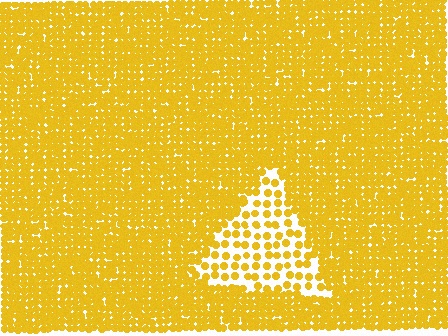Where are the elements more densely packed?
The elements are more densely packed outside the triangle boundary.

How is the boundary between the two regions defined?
The boundary is defined by a change in element density (approximately 2.6x ratio). All elements are the same color, size, and shape.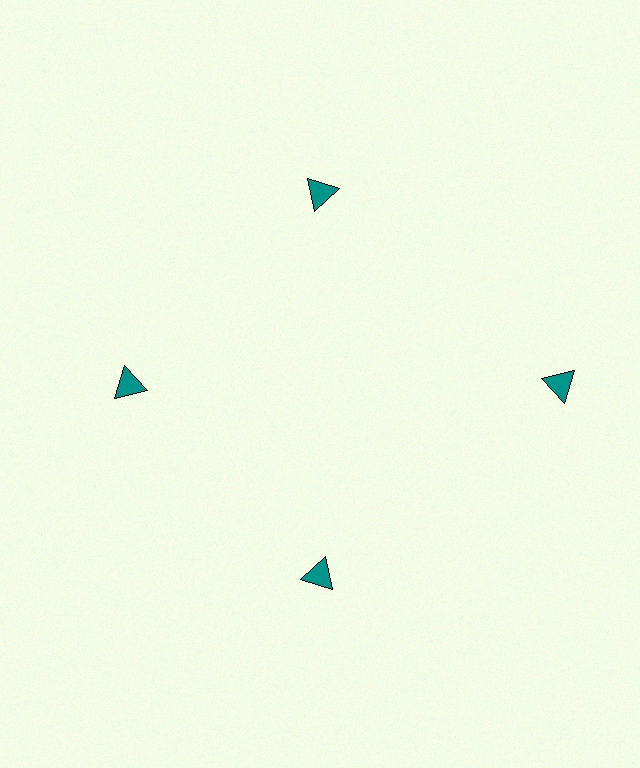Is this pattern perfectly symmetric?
No. The 4 teal triangles are arranged in a ring, but one element near the 3 o'clock position is pushed outward from the center, breaking the 4-fold rotational symmetry.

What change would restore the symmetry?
The symmetry would be restored by moving it inward, back onto the ring so that all 4 triangles sit at equal angles and equal distance from the center.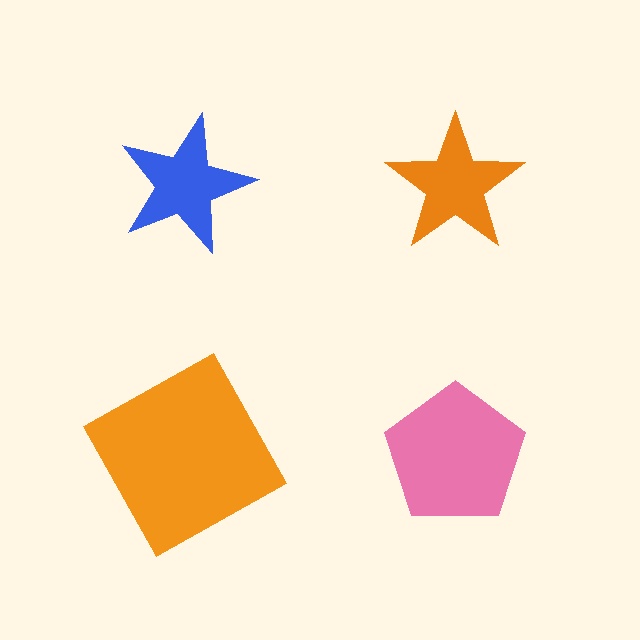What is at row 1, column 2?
An orange star.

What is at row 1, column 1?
A blue star.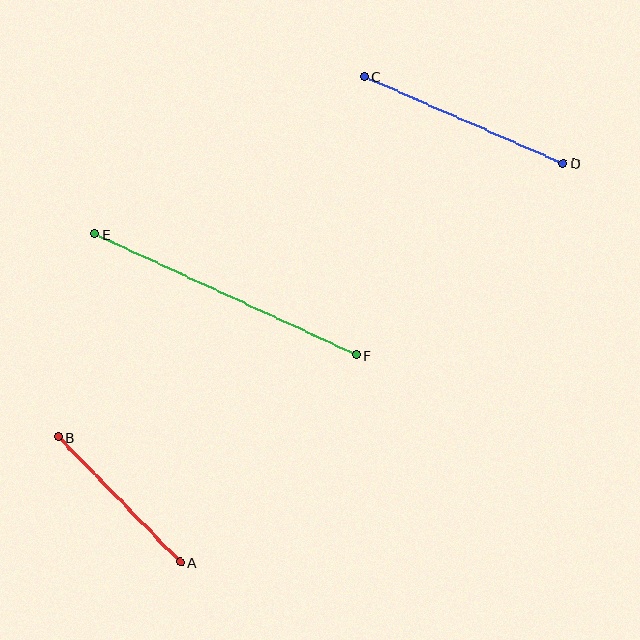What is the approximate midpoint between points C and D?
The midpoint is at approximately (464, 120) pixels.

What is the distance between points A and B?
The distance is approximately 175 pixels.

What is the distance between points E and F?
The distance is approximately 288 pixels.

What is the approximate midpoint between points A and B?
The midpoint is at approximately (119, 500) pixels.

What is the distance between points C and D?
The distance is approximately 217 pixels.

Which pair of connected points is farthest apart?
Points E and F are farthest apart.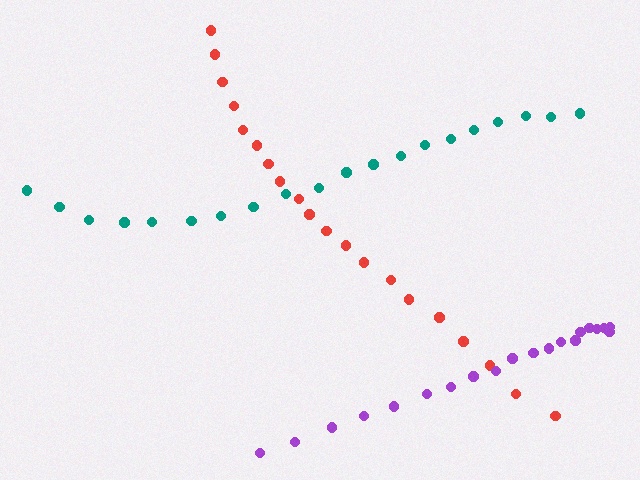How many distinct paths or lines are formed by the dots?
There are 3 distinct paths.